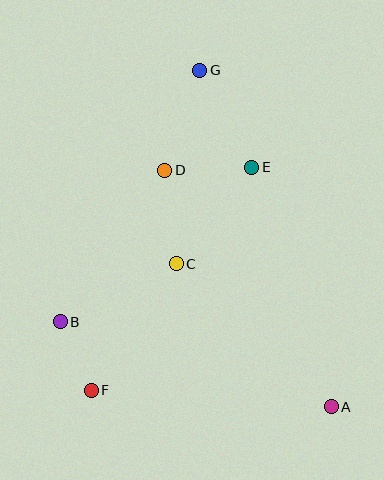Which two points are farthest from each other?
Points A and G are farthest from each other.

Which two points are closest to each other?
Points B and F are closest to each other.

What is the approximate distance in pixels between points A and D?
The distance between A and D is approximately 289 pixels.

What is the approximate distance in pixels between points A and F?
The distance between A and F is approximately 241 pixels.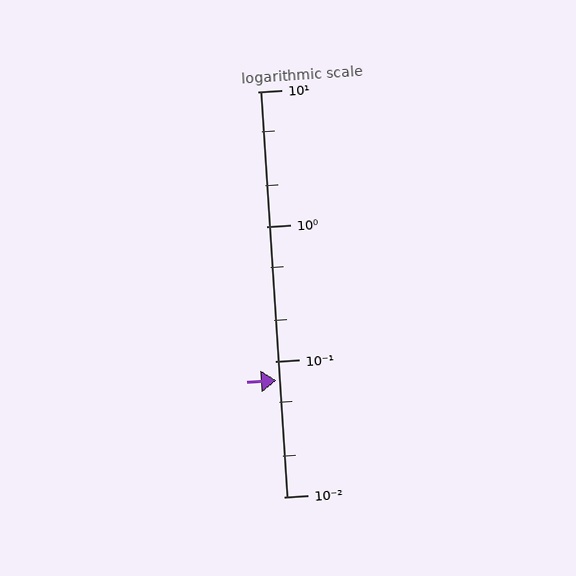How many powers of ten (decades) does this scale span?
The scale spans 3 decades, from 0.01 to 10.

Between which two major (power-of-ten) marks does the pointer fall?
The pointer is between 0.01 and 0.1.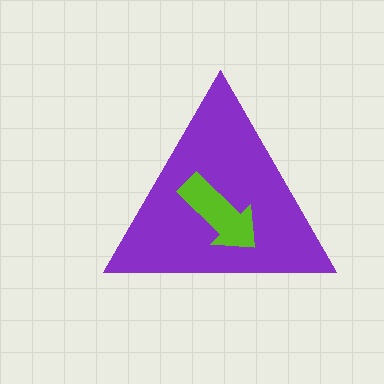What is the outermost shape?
The purple triangle.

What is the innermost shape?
The lime arrow.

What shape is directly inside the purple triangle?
The lime arrow.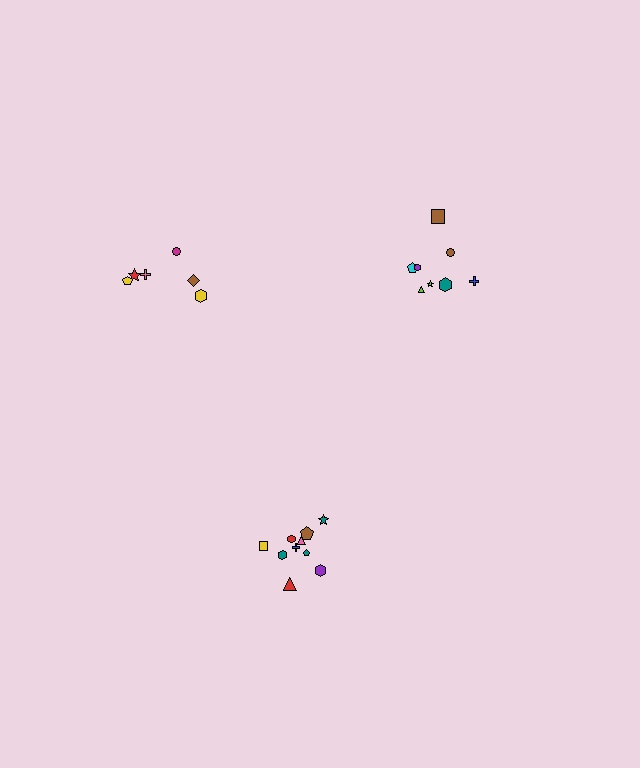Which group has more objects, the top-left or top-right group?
The top-right group.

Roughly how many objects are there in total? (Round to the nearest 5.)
Roughly 25 objects in total.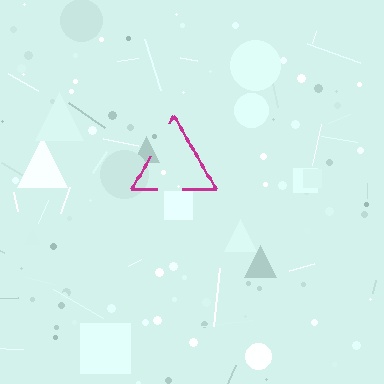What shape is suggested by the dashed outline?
The dashed outline suggests a triangle.